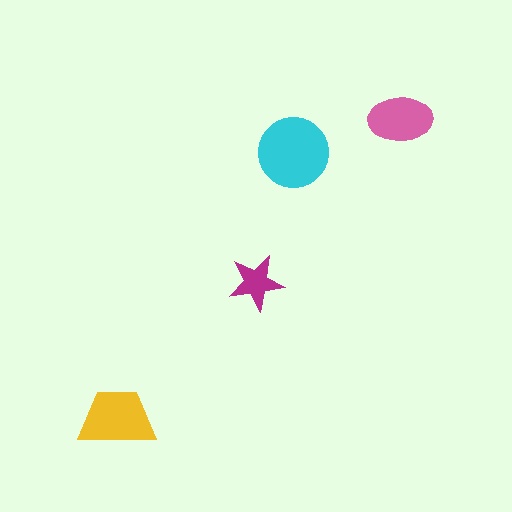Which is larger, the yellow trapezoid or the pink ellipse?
The yellow trapezoid.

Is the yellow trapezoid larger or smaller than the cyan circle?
Smaller.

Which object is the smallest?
The magenta star.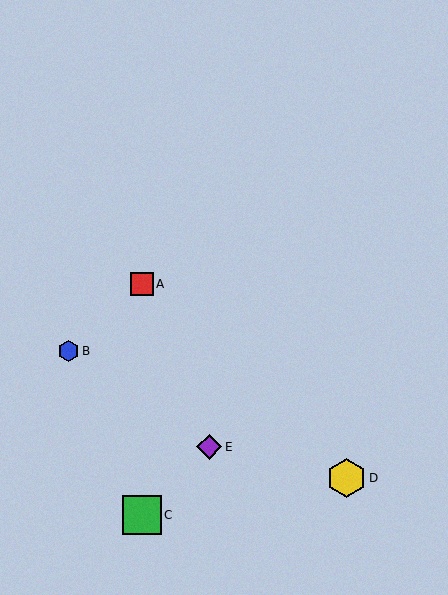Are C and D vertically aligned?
No, C is at x≈142 and D is at x≈347.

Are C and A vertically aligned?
Yes, both are at x≈142.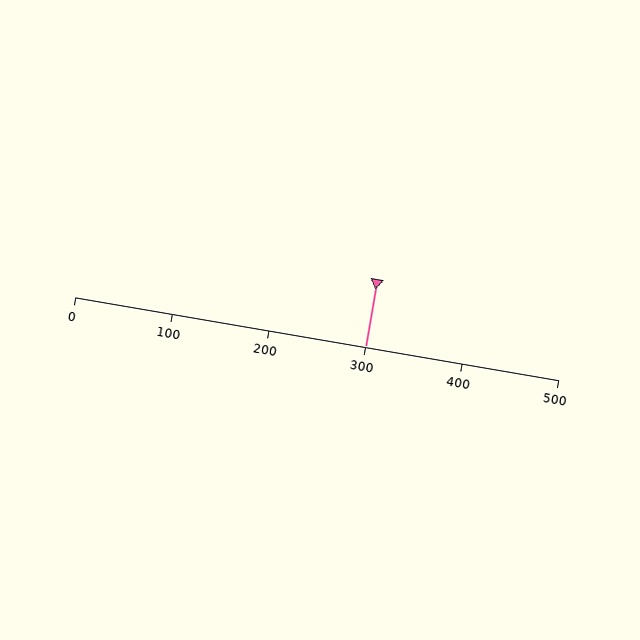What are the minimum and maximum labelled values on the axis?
The axis runs from 0 to 500.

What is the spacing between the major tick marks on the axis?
The major ticks are spaced 100 apart.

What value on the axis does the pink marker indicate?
The marker indicates approximately 300.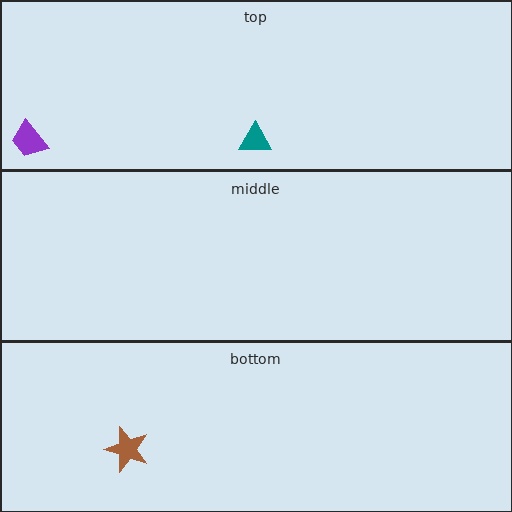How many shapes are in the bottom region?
1.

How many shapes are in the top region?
2.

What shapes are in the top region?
The teal triangle, the purple trapezoid.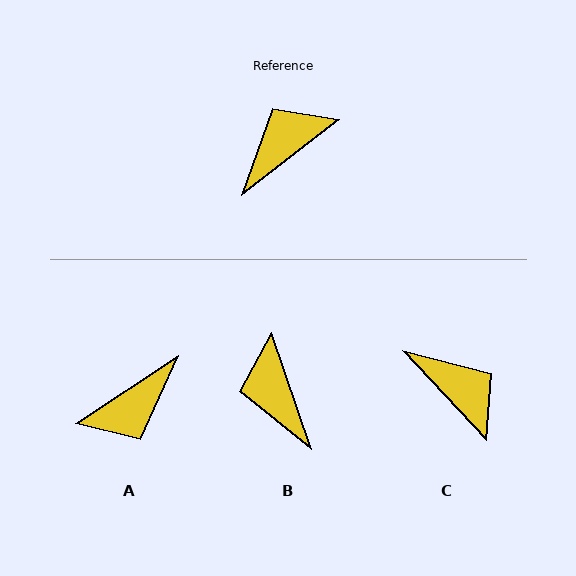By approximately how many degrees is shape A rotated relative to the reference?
Approximately 175 degrees counter-clockwise.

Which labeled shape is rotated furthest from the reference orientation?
A, about 175 degrees away.